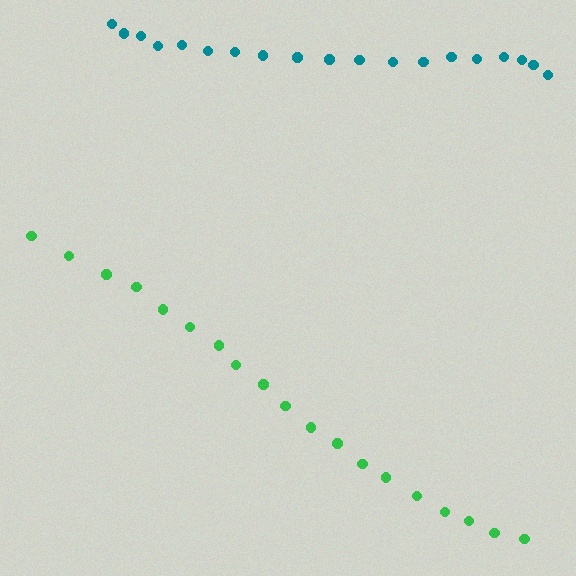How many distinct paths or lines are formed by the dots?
There are 2 distinct paths.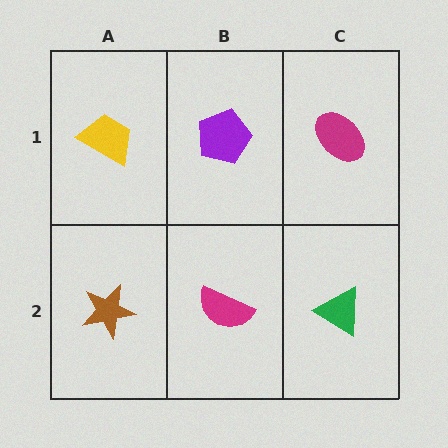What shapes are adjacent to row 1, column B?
A magenta semicircle (row 2, column B), a yellow trapezoid (row 1, column A), a magenta ellipse (row 1, column C).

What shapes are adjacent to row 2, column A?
A yellow trapezoid (row 1, column A), a magenta semicircle (row 2, column B).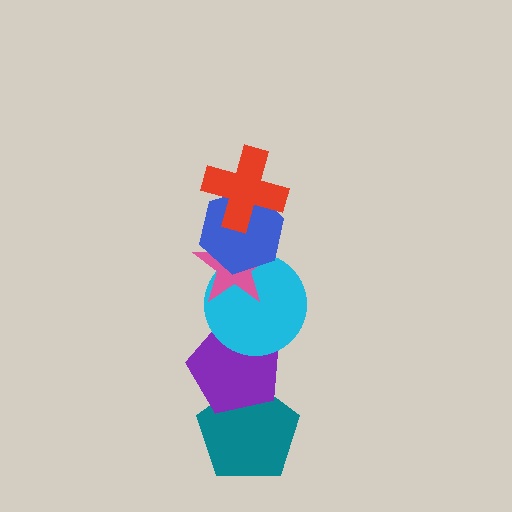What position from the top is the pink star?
The pink star is 3rd from the top.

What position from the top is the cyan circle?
The cyan circle is 4th from the top.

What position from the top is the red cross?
The red cross is 1st from the top.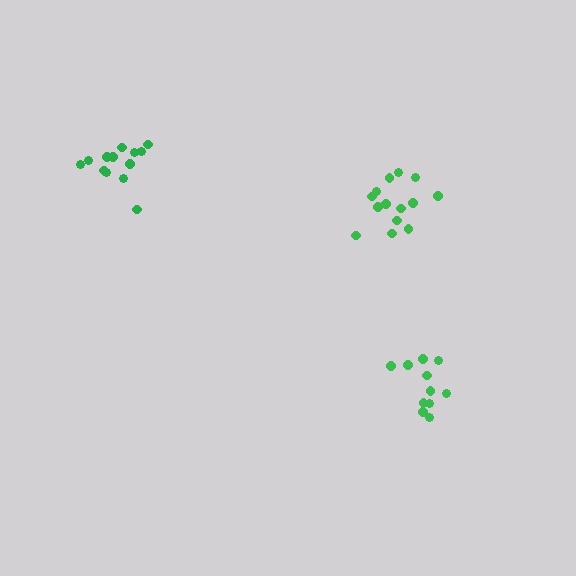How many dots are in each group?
Group 1: 13 dots, Group 2: 11 dots, Group 3: 14 dots (38 total).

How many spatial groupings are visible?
There are 3 spatial groupings.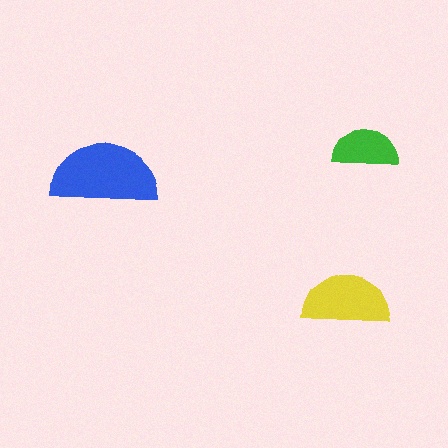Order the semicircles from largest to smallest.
the blue one, the yellow one, the green one.